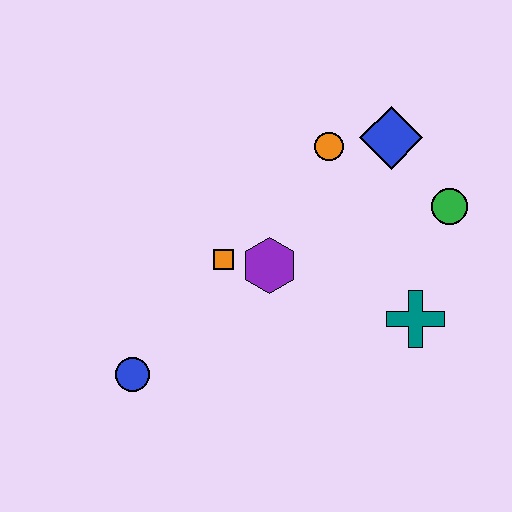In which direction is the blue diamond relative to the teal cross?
The blue diamond is above the teal cross.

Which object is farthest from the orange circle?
The blue circle is farthest from the orange circle.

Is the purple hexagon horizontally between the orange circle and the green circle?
No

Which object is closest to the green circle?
The blue diamond is closest to the green circle.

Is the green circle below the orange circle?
Yes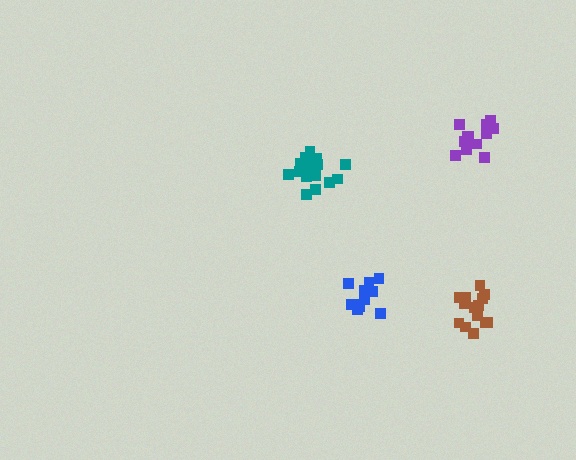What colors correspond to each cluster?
The clusters are colored: brown, blue, purple, teal.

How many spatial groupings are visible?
There are 4 spatial groupings.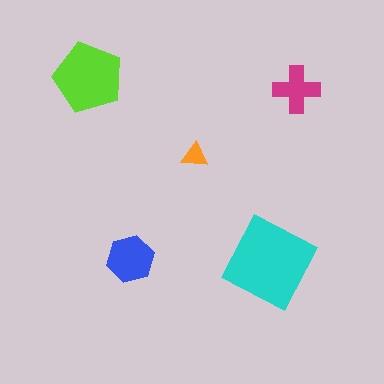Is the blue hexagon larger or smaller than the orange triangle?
Larger.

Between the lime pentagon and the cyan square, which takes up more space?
The cyan square.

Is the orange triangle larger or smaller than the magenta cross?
Smaller.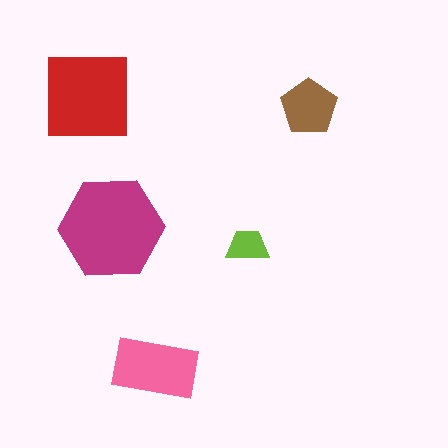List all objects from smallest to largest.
The lime trapezoid, the brown pentagon, the pink rectangle, the red square, the magenta hexagon.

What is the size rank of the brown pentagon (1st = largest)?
4th.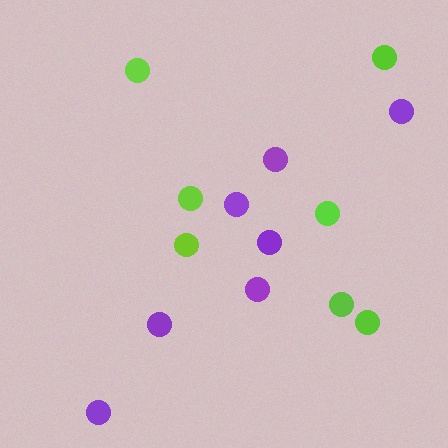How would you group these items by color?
There are 2 groups: one group of purple circles (7) and one group of lime circles (7).